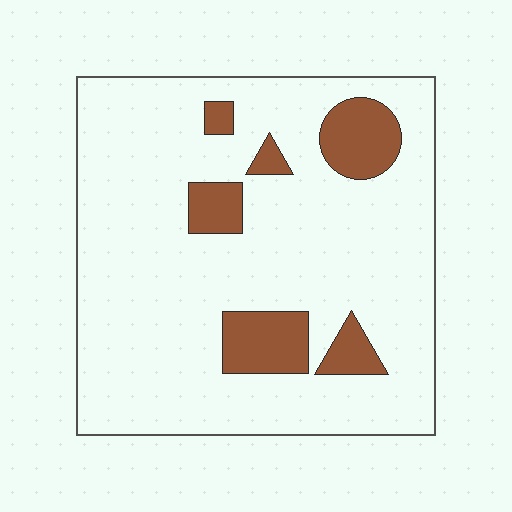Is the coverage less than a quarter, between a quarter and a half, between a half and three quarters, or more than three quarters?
Less than a quarter.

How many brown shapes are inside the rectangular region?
6.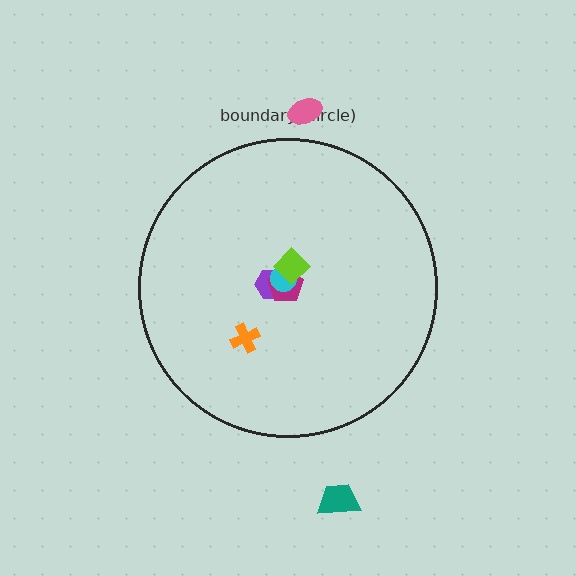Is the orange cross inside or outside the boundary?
Inside.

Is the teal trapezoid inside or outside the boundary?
Outside.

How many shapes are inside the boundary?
5 inside, 2 outside.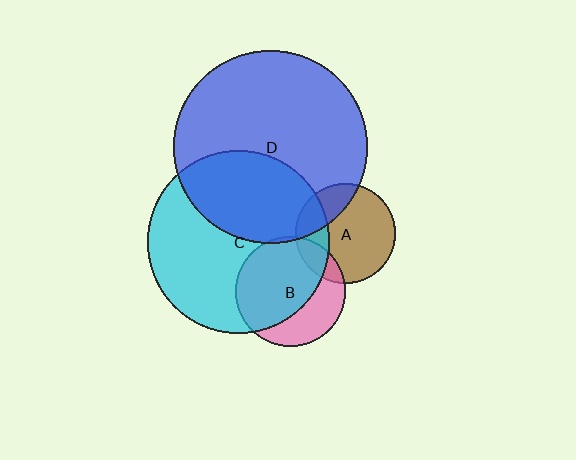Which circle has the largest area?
Circle D (blue).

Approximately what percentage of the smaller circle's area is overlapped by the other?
Approximately 65%.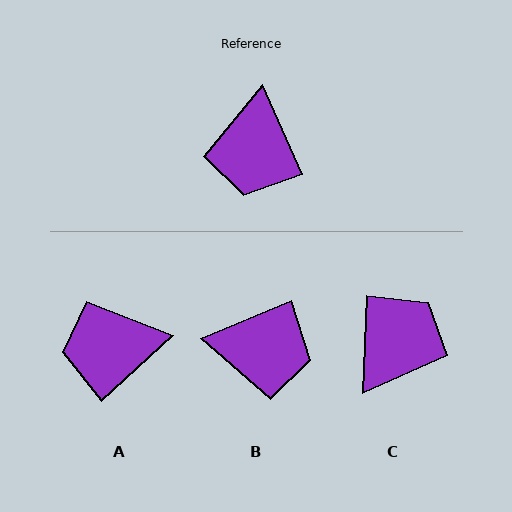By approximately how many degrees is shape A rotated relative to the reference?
Approximately 71 degrees clockwise.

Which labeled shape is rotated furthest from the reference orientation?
C, about 154 degrees away.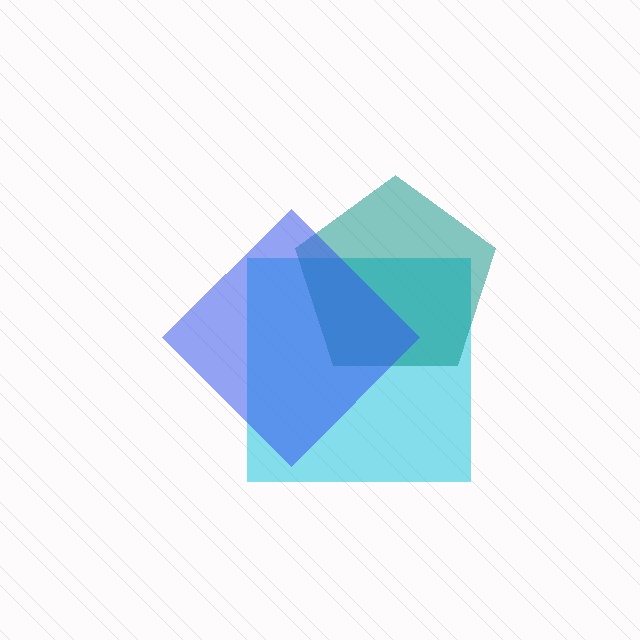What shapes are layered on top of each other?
The layered shapes are: a cyan square, a teal pentagon, a blue diamond.